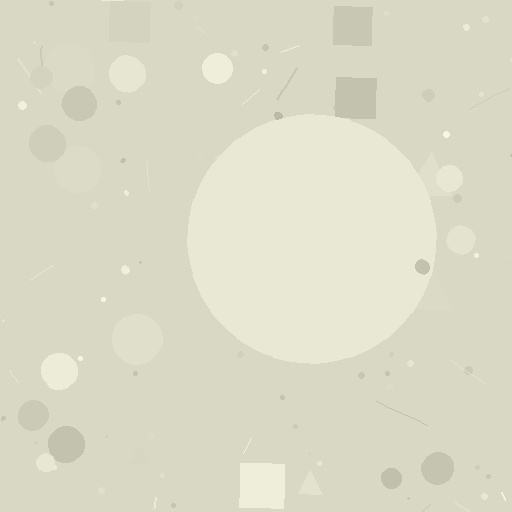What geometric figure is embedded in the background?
A circle is embedded in the background.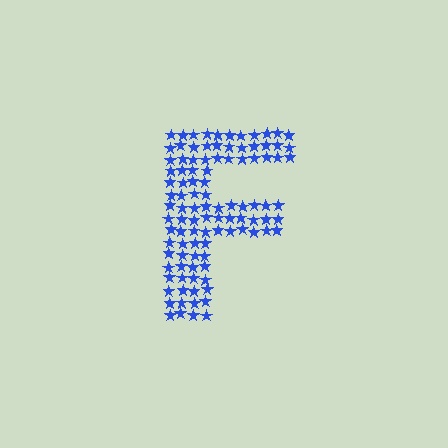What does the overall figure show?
The overall figure shows the letter F.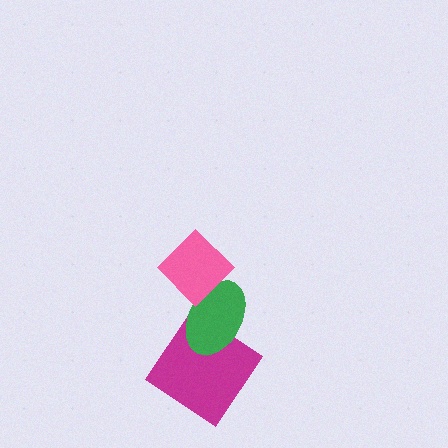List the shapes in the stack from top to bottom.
From top to bottom: the pink diamond, the green ellipse, the magenta diamond.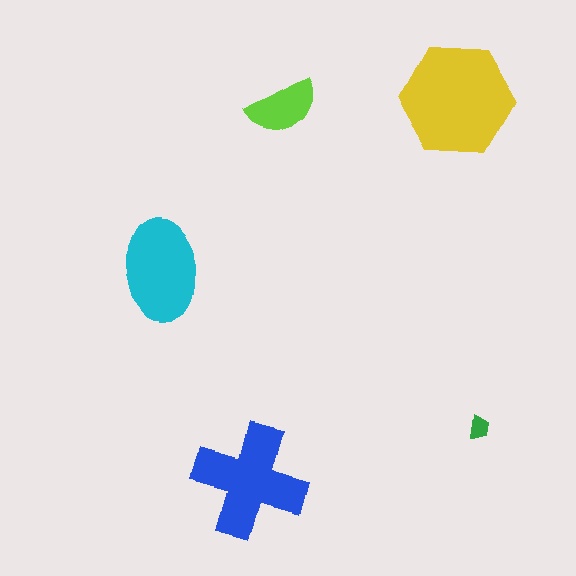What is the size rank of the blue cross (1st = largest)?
2nd.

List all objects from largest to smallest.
The yellow hexagon, the blue cross, the cyan ellipse, the lime semicircle, the green trapezoid.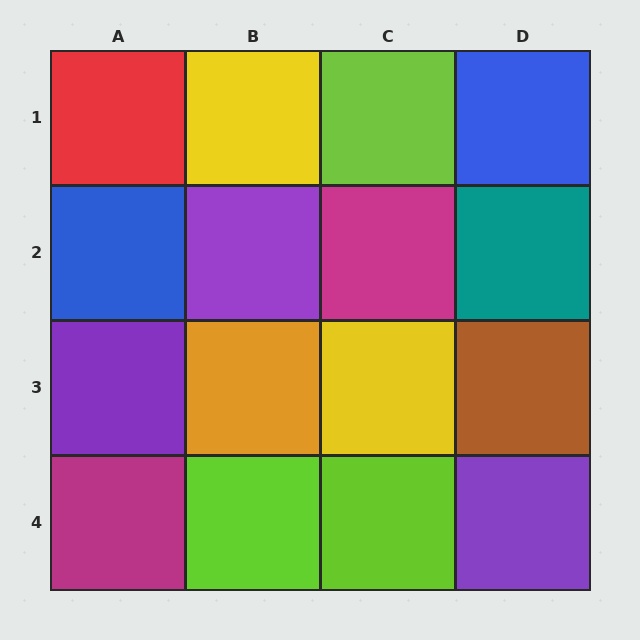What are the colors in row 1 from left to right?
Red, yellow, lime, blue.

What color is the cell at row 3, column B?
Orange.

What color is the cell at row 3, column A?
Purple.